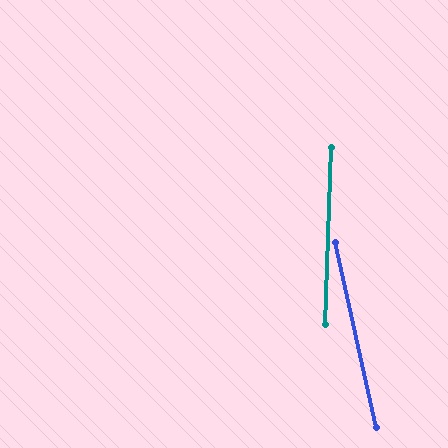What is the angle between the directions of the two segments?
Approximately 14 degrees.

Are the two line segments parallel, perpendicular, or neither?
Neither parallel nor perpendicular — they differ by about 14°.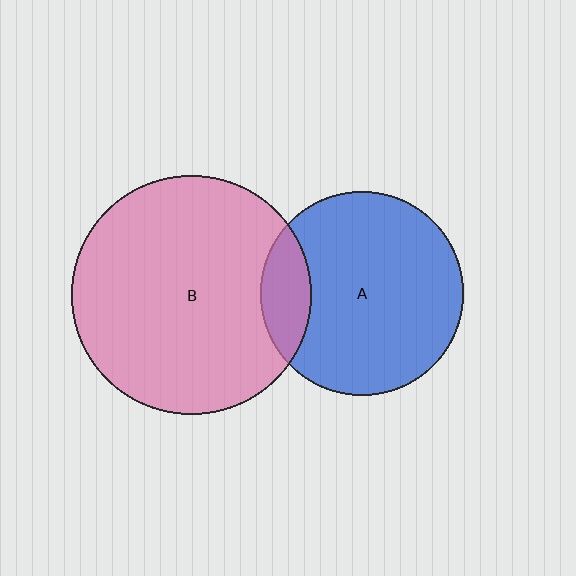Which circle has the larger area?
Circle B (pink).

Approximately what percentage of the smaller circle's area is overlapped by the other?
Approximately 15%.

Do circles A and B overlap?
Yes.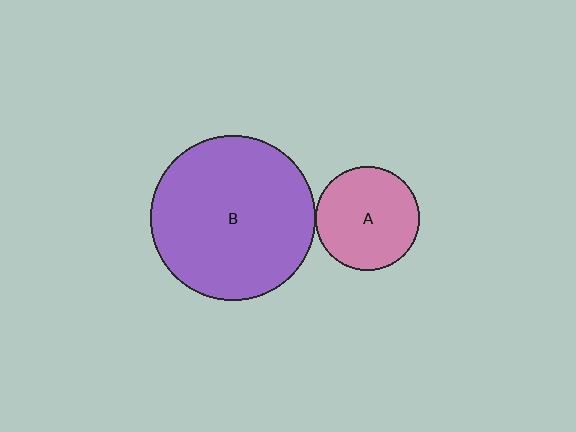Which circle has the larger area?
Circle B (purple).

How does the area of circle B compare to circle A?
Approximately 2.5 times.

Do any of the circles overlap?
No, none of the circles overlap.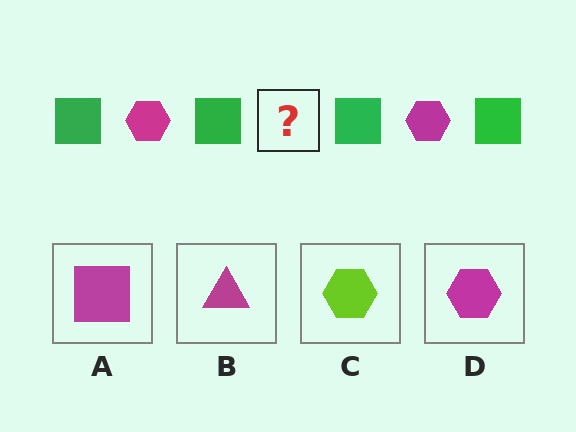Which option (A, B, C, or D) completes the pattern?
D.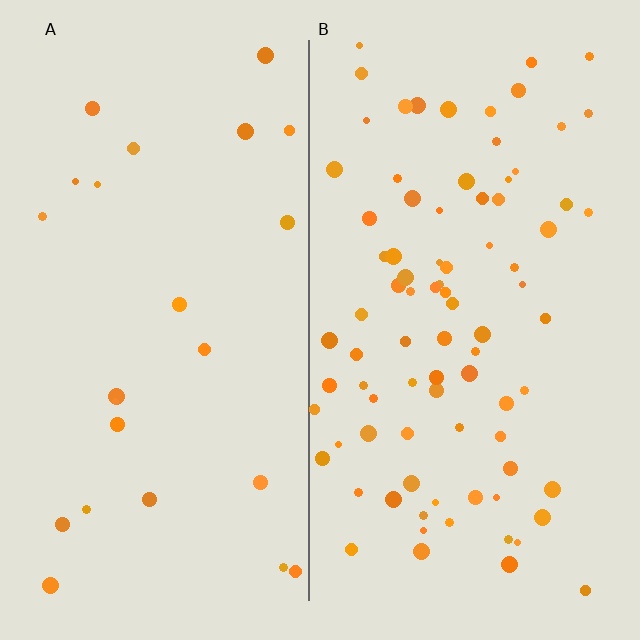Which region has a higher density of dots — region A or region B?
B (the right).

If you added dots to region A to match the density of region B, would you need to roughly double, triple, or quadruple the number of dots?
Approximately quadruple.